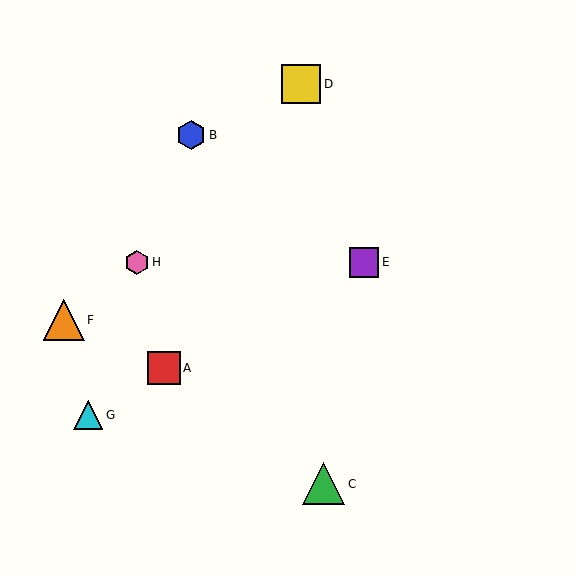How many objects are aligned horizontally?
2 objects (E, H) are aligned horizontally.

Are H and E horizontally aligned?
Yes, both are at y≈262.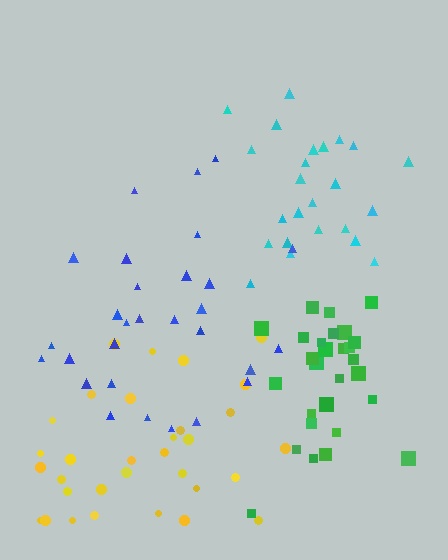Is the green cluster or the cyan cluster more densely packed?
Green.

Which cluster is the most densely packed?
Green.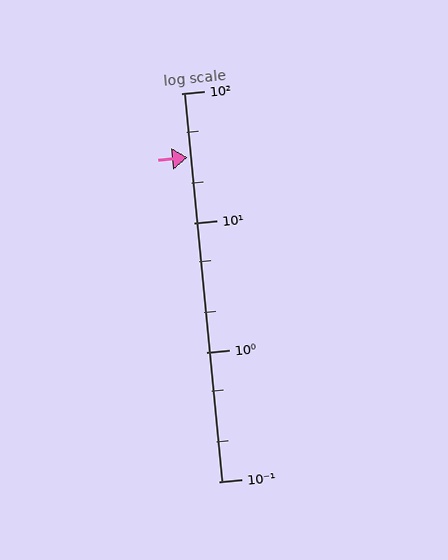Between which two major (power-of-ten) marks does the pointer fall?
The pointer is between 10 and 100.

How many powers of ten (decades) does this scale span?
The scale spans 3 decades, from 0.1 to 100.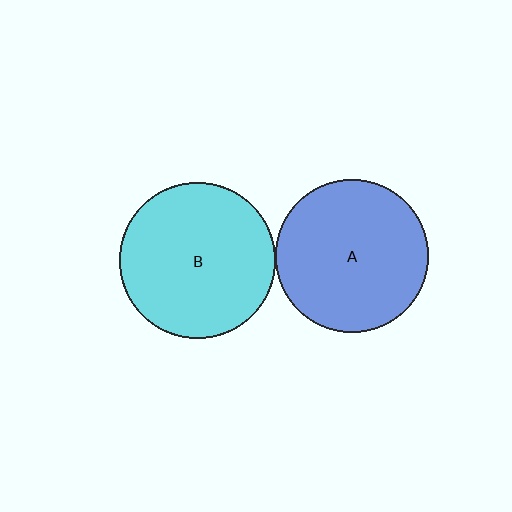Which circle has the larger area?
Circle B (cyan).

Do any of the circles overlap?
No, none of the circles overlap.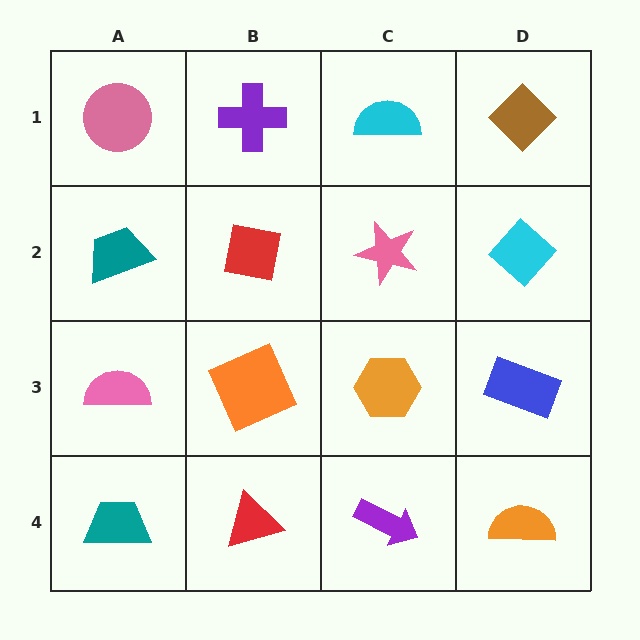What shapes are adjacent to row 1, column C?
A pink star (row 2, column C), a purple cross (row 1, column B), a brown diamond (row 1, column D).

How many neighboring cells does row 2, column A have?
3.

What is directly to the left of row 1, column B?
A pink circle.